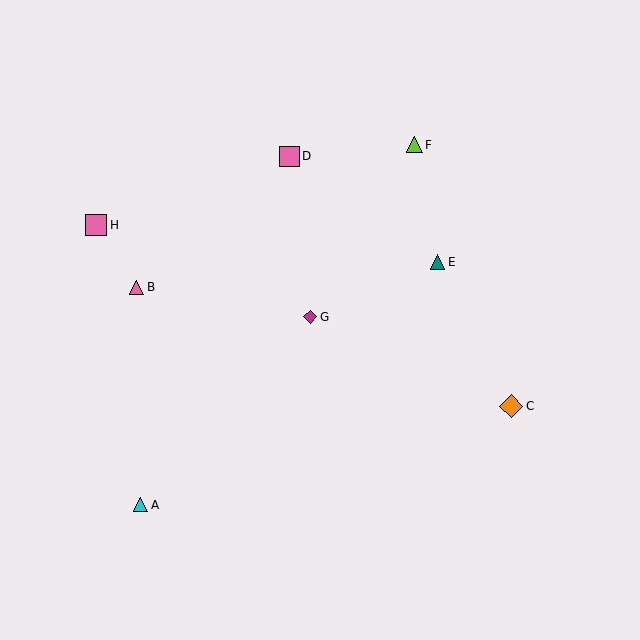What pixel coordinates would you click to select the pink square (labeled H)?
Click at (96, 225) to select the pink square H.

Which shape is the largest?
The orange diamond (labeled C) is the largest.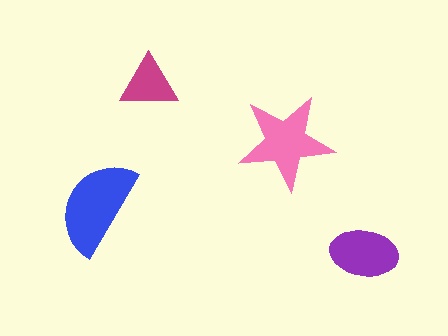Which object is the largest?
The blue semicircle.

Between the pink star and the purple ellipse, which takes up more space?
The pink star.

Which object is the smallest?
The magenta triangle.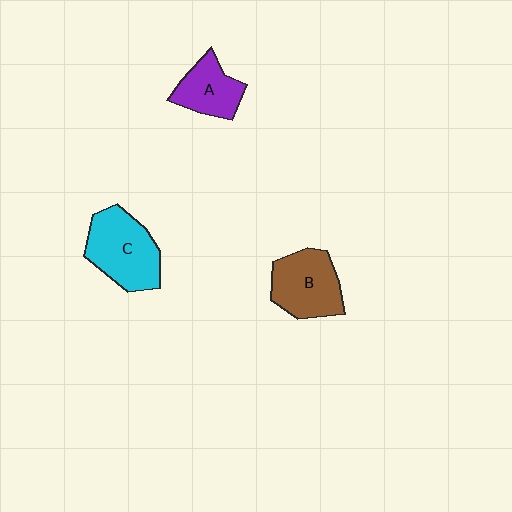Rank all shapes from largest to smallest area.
From largest to smallest: C (cyan), B (brown), A (purple).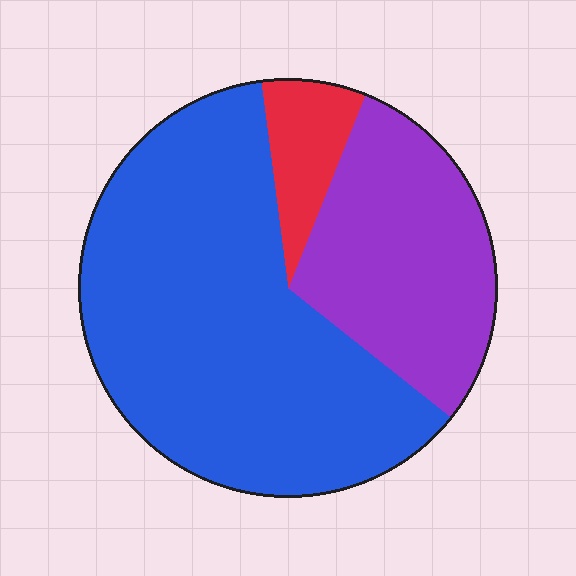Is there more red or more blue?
Blue.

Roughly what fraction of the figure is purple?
Purple takes up about one third (1/3) of the figure.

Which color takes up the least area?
Red, at roughly 10%.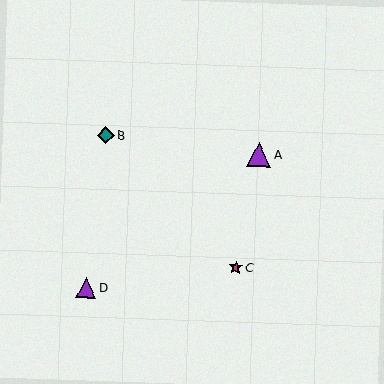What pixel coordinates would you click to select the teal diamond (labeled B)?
Click at (106, 135) to select the teal diamond B.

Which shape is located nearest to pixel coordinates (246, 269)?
The magenta star (labeled C) at (236, 268) is nearest to that location.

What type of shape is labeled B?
Shape B is a teal diamond.